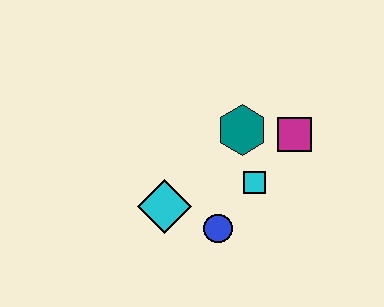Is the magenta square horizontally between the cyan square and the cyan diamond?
No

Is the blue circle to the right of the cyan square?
No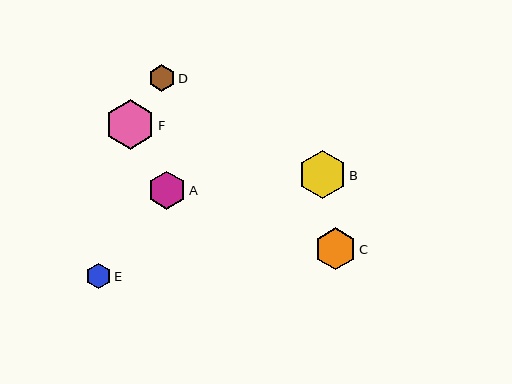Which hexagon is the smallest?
Hexagon E is the smallest with a size of approximately 26 pixels.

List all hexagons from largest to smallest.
From largest to smallest: F, B, C, A, D, E.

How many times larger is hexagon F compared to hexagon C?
Hexagon F is approximately 1.2 times the size of hexagon C.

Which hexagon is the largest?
Hexagon F is the largest with a size of approximately 49 pixels.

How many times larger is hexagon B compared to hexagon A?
Hexagon B is approximately 1.3 times the size of hexagon A.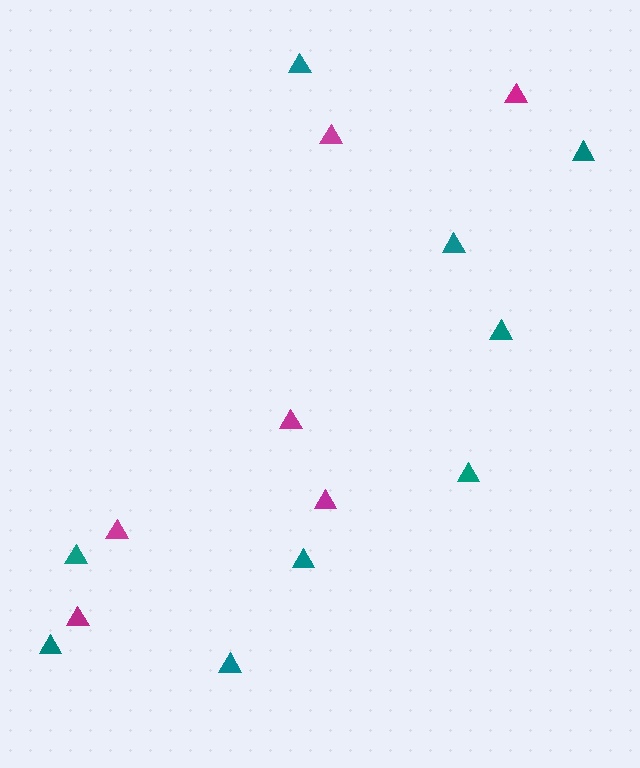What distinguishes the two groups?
There are 2 groups: one group of magenta triangles (6) and one group of teal triangles (9).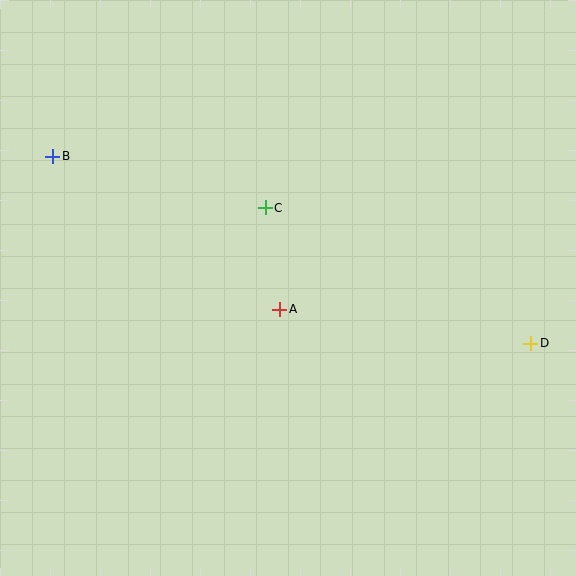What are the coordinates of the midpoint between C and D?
The midpoint between C and D is at (398, 276).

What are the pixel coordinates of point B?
Point B is at (53, 156).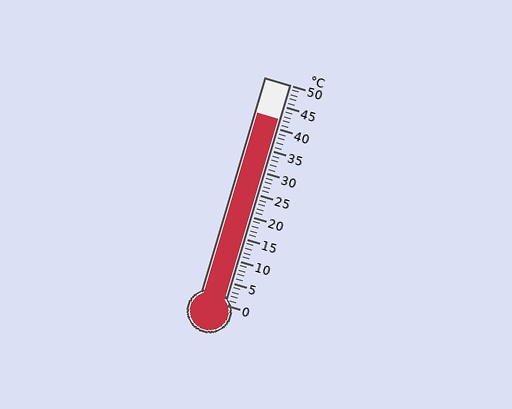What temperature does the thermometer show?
The thermometer shows approximately 42°C.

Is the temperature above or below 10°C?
The temperature is above 10°C.